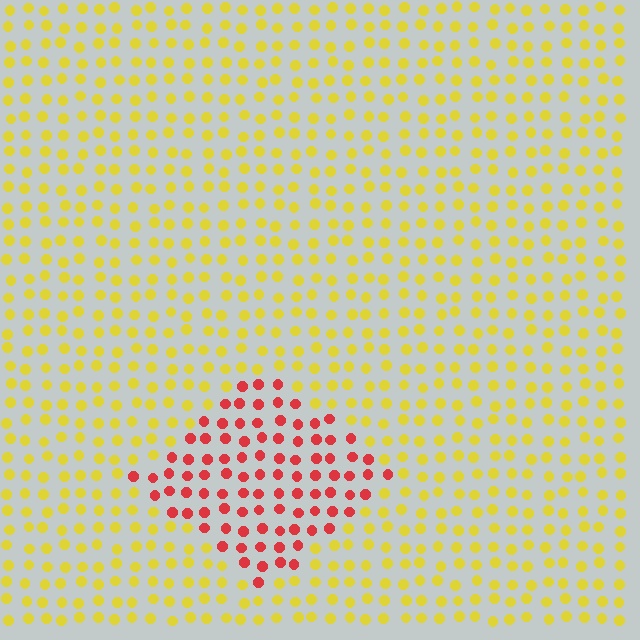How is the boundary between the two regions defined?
The boundary is defined purely by a slight shift in hue (about 60 degrees). Spacing, size, and orientation are identical on both sides.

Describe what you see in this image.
The image is filled with small yellow elements in a uniform arrangement. A diamond-shaped region is visible where the elements are tinted to a slightly different hue, forming a subtle color boundary.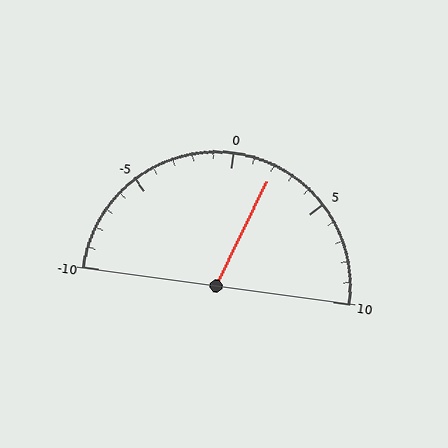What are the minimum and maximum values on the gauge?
The gauge ranges from -10 to 10.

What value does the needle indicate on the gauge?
The needle indicates approximately 2.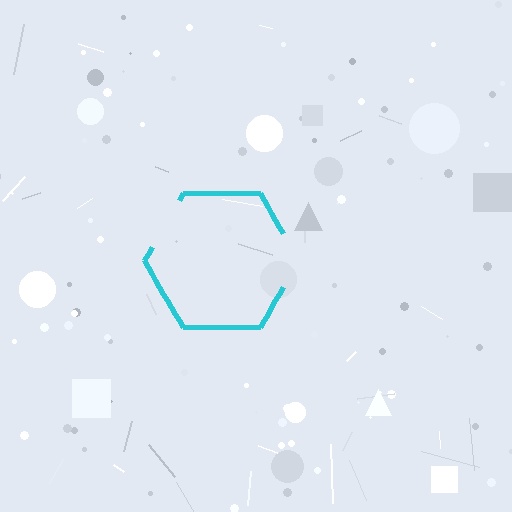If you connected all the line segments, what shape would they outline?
They would outline a hexagon.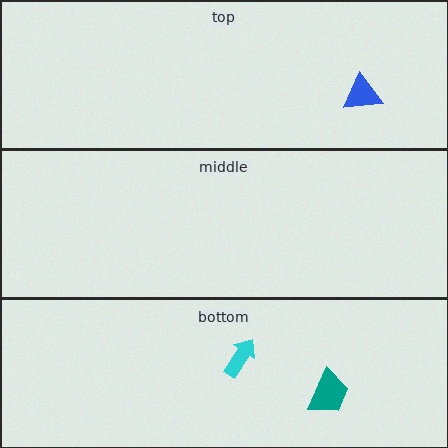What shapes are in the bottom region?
The cyan arrow, the teal trapezoid.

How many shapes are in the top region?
1.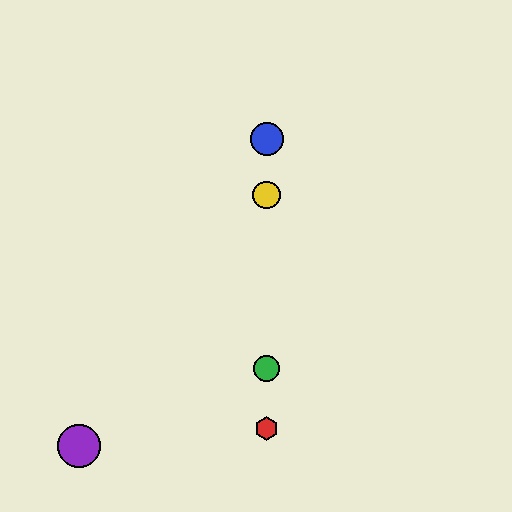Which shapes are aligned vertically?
The red hexagon, the blue circle, the green circle, the yellow circle are aligned vertically.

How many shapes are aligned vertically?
4 shapes (the red hexagon, the blue circle, the green circle, the yellow circle) are aligned vertically.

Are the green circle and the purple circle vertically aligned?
No, the green circle is at x≈267 and the purple circle is at x≈79.